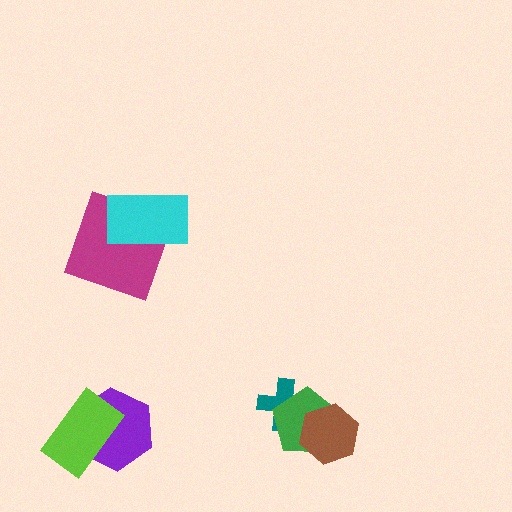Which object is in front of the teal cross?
The green pentagon is in front of the teal cross.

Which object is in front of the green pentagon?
The brown hexagon is in front of the green pentagon.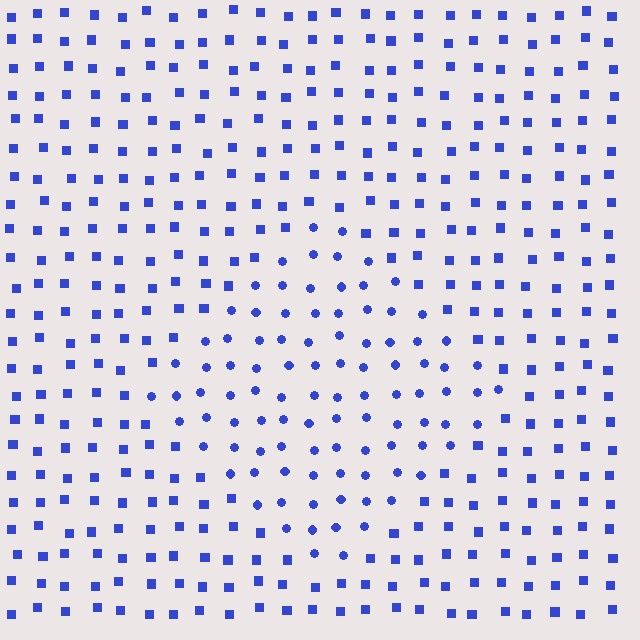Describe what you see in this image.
The image is filled with small blue elements arranged in a uniform grid. A diamond-shaped region contains circles, while the surrounding area contains squares. The boundary is defined purely by the change in element shape.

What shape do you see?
I see a diamond.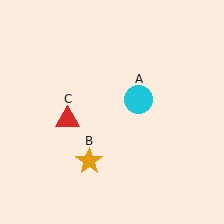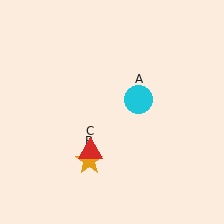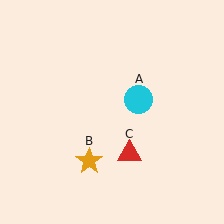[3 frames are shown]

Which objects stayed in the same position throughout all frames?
Cyan circle (object A) and orange star (object B) remained stationary.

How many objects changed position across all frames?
1 object changed position: red triangle (object C).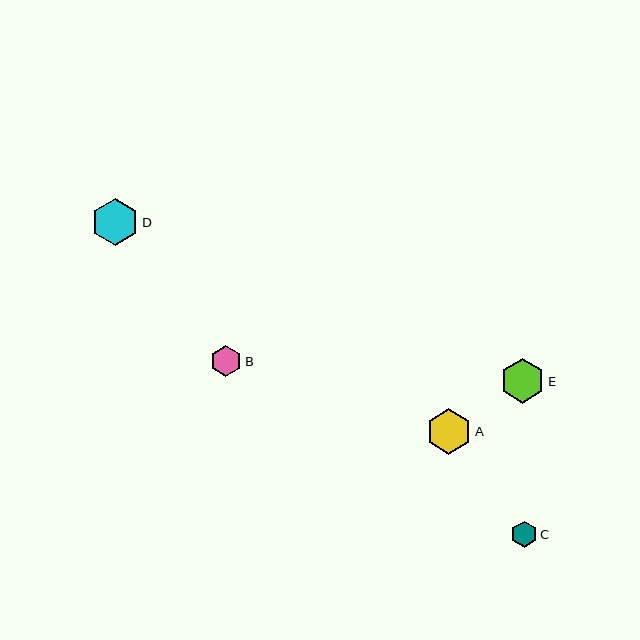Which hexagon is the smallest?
Hexagon C is the smallest with a size of approximately 26 pixels.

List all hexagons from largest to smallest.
From largest to smallest: D, A, E, B, C.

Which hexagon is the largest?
Hexagon D is the largest with a size of approximately 47 pixels.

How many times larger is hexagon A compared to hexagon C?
Hexagon A is approximately 1.7 times the size of hexagon C.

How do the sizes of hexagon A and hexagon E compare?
Hexagon A and hexagon E are approximately the same size.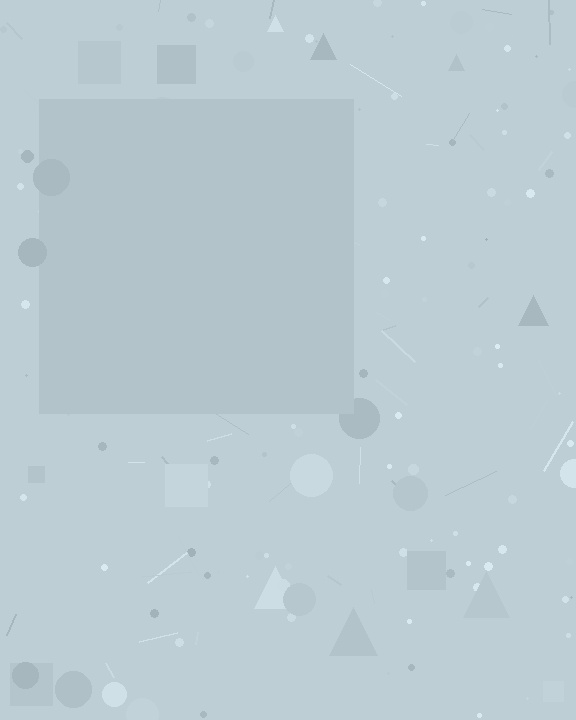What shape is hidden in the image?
A square is hidden in the image.